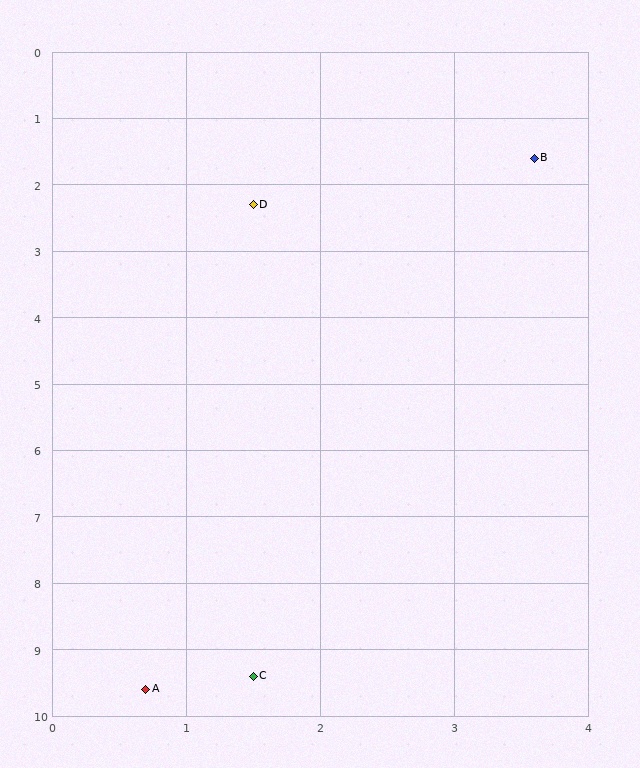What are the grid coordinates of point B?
Point B is at approximately (3.6, 1.6).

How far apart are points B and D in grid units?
Points B and D are about 2.2 grid units apart.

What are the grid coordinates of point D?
Point D is at approximately (1.5, 2.3).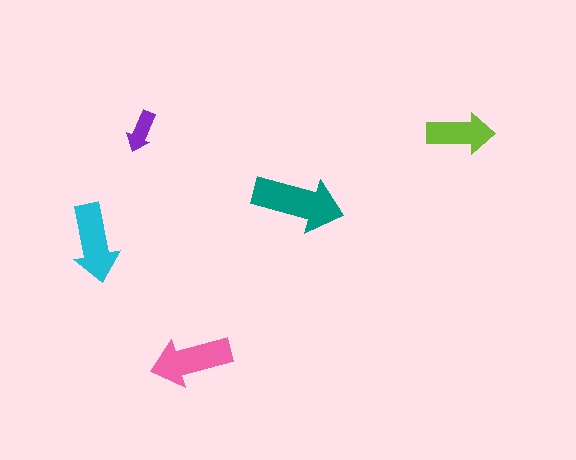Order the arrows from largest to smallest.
the teal one, the pink one, the cyan one, the lime one, the purple one.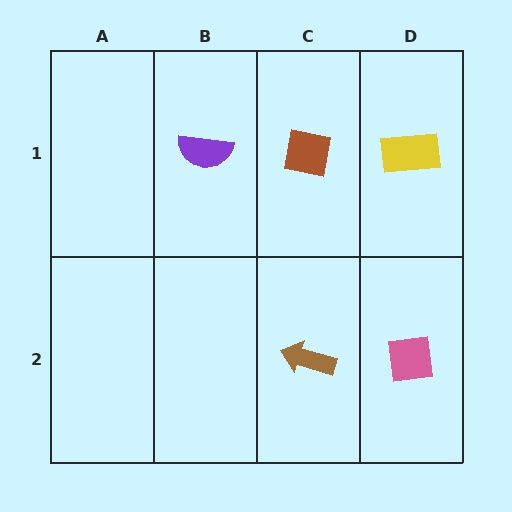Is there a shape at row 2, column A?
No, that cell is empty.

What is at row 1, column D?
A yellow rectangle.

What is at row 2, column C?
A brown arrow.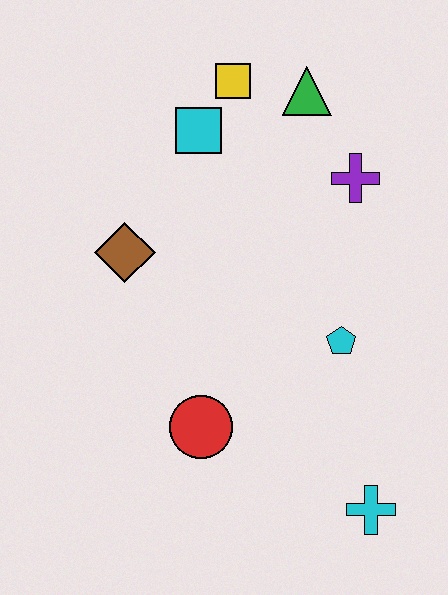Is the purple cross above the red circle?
Yes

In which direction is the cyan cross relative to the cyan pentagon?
The cyan cross is below the cyan pentagon.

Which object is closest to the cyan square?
The yellow square is closest to the cyan square.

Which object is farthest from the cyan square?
The cyan cross is farthest from the cyan square.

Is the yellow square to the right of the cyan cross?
No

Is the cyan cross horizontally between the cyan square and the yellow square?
No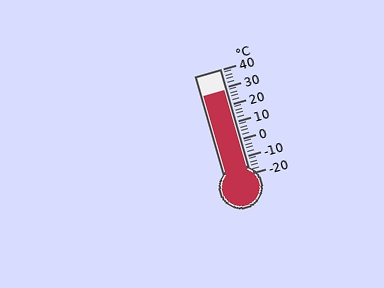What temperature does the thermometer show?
The thermometer shows approximately 28°C.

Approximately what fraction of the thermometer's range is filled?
The thermometer is filled to approximately 80% of its range.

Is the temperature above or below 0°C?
The temperature is above 0°C.